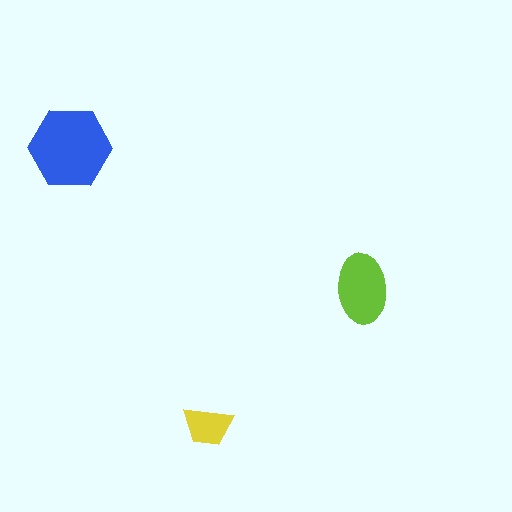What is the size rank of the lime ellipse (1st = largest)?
2nd.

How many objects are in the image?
There are 3 objects in the image.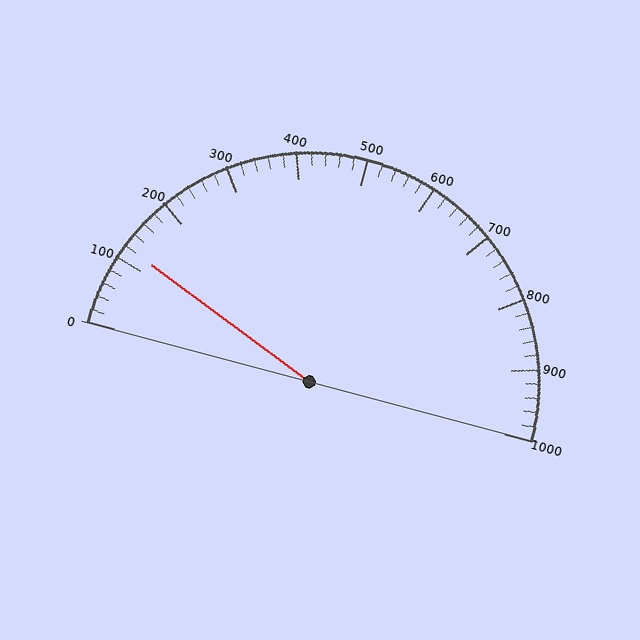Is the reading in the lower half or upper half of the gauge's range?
The reading is in the lower half of the range (0 to 1000).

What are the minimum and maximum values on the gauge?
The gauge ranges from 0 to 1000.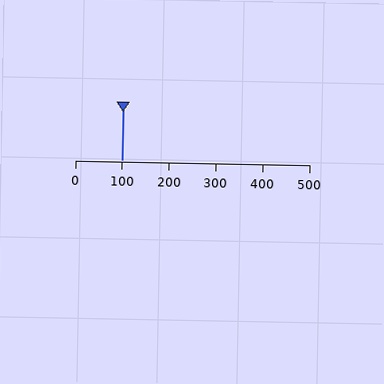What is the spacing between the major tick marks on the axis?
The major ticks are spaced 100 apart.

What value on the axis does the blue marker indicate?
The marker indicates approximately 100.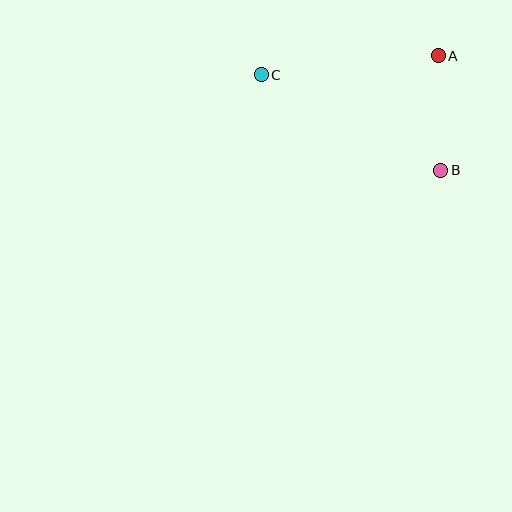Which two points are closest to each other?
Points A and B are closest to each other.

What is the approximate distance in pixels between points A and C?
The distance between A and C is approximately 178 pixels.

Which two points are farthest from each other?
Points B and C are farthest from each other.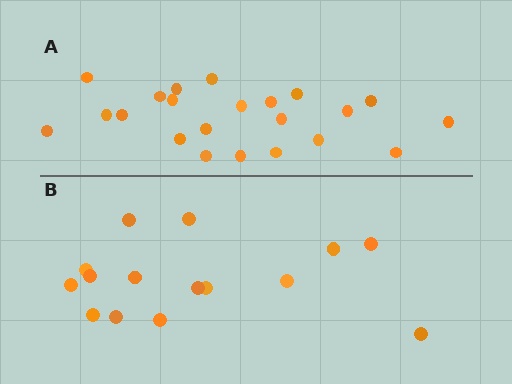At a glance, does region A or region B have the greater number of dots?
Region A (the top region) has more dots.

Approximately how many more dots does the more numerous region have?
Region A has roughly 8 or so more dots than region B.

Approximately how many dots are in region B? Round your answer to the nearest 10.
About 20 dots. (The exact count is 15, which rounds to 20.)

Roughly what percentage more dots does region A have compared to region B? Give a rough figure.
About 45% more.